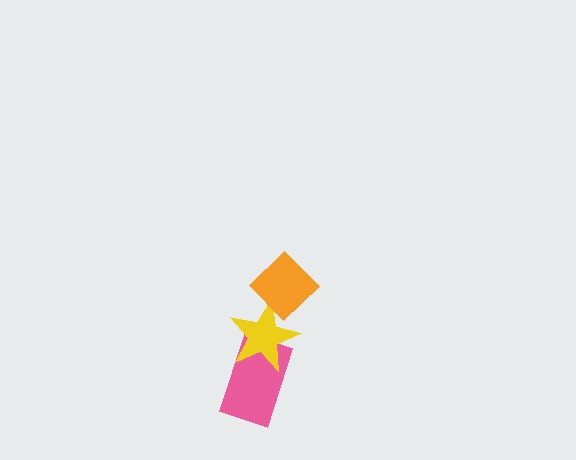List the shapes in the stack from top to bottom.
From top to bottom: the orange diamond, the yellow star, the pink rectangle.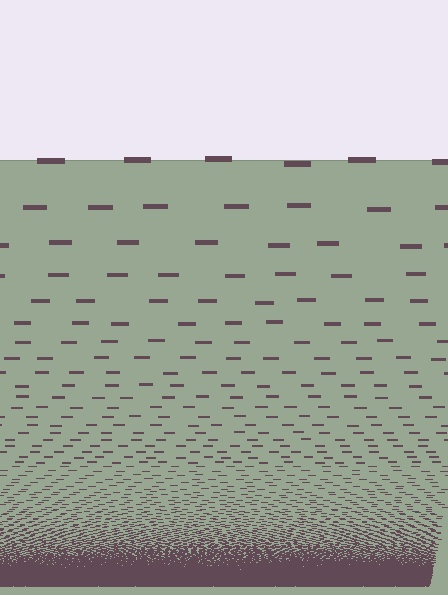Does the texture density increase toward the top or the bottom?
Density increases toward the bottom.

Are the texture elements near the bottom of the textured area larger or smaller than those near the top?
Smaller. The gradient is inverted — elements near the bottom are smaller and denser.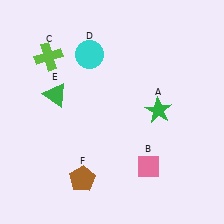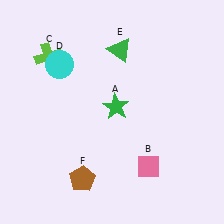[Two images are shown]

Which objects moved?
The objects that moved are: the green star (A), the cyan circle (D), the green triangle (E).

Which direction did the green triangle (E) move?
The green triangle (E) moved right.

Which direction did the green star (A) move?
The green star (A) moved left.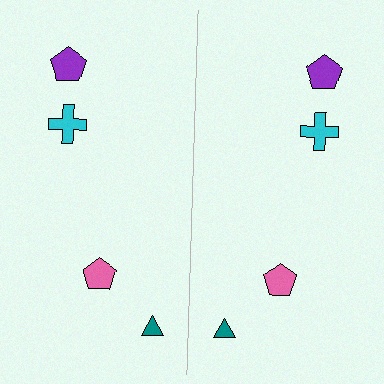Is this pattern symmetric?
Yes, this pattern has bilateral (reflection) symmetry.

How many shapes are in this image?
There are 8 shapes in this image.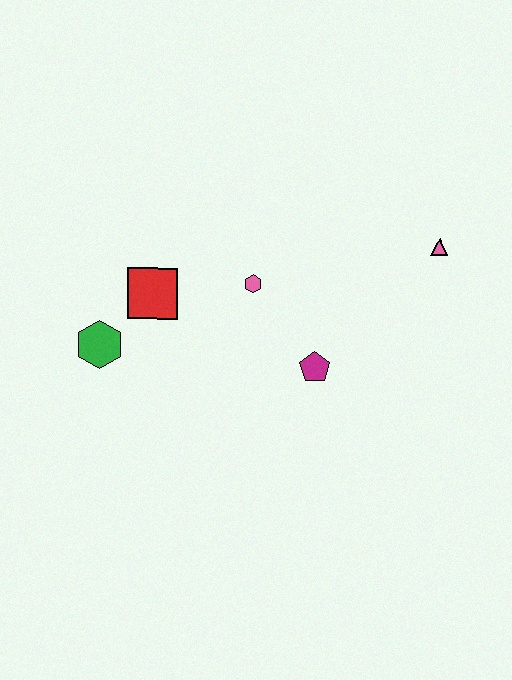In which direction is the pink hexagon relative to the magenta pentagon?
The pink hexagon is above the magenta pentagon.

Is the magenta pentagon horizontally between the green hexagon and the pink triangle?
Yes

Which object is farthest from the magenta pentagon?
The green hexagon is farthest from the magenta pentagon.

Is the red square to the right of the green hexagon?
Yes